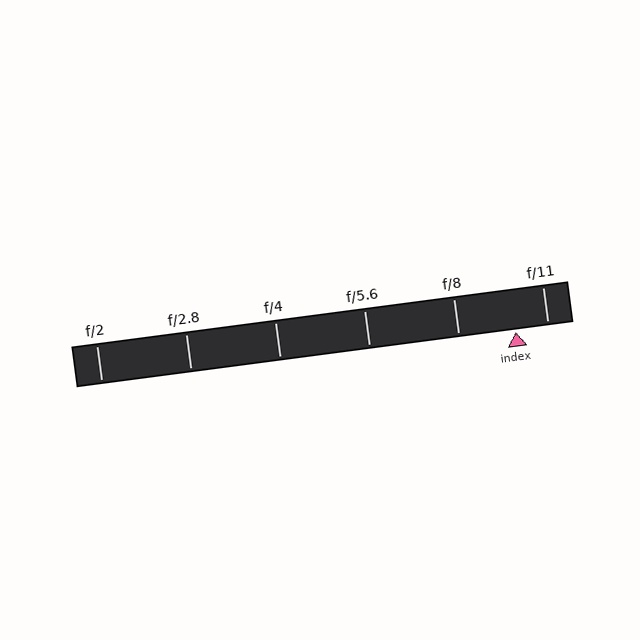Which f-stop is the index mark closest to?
The index mark is closest to f/11.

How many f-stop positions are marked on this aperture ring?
There are 6 f-stop positions marked.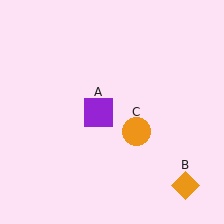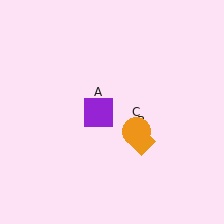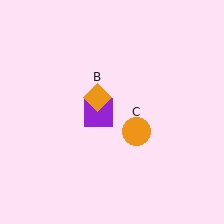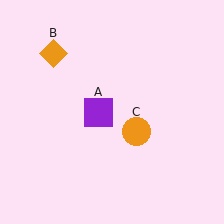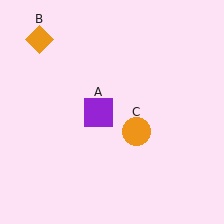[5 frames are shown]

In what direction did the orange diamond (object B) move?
The orange diamond (object B) moved up and to the left.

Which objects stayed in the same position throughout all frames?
Purple square (object A) and orange circle (object C) remained stationary.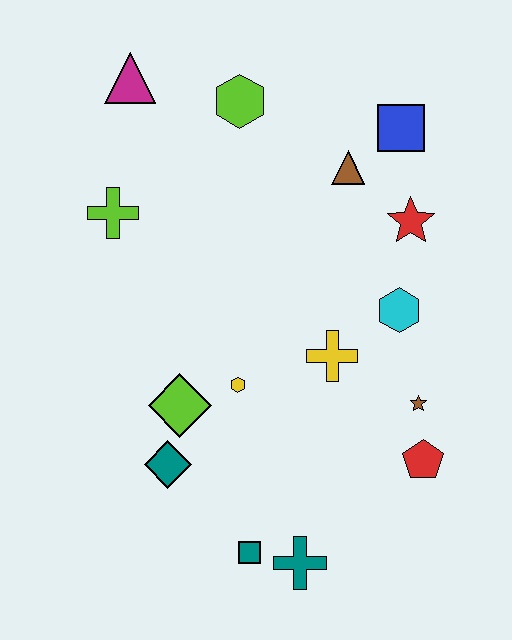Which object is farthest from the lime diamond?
The blue square is farthest from the lime diamond.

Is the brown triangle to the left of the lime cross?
No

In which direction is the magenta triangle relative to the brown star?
The magenta triangle is above the brown star.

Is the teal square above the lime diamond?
No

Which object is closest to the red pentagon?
The brown star is closest to the red pentagon.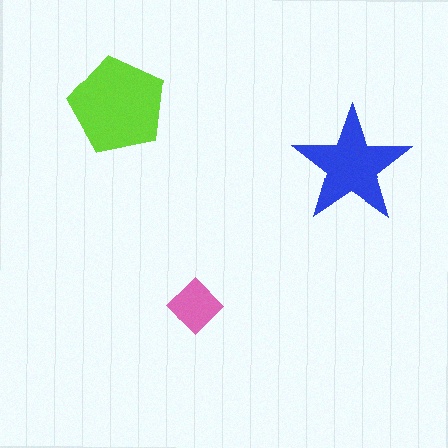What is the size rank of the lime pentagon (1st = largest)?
1st.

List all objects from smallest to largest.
The pink diamond, the blue star, the lime pentagon.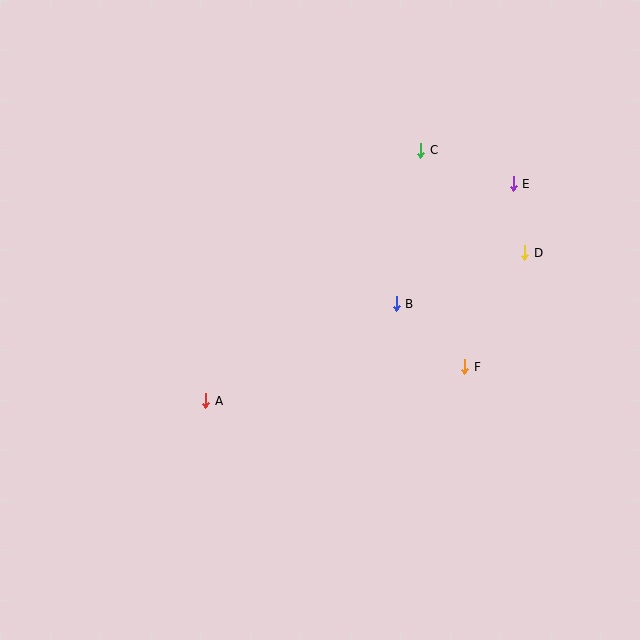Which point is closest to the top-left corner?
Point C is closest to the top-left corner.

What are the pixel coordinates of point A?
Point A is at (206, 401).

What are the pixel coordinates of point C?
Point C is at (421, 150).